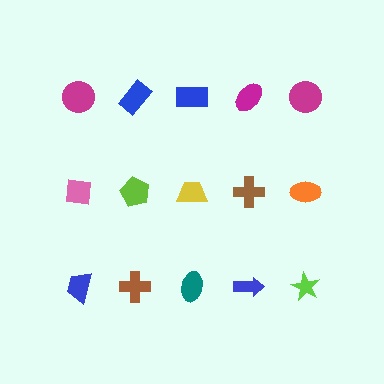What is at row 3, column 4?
A blue arrow.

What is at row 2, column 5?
An orange ellipse.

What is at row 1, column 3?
A blue rectangle.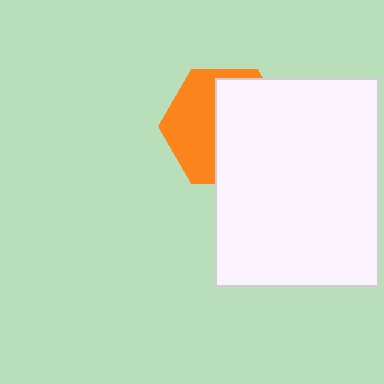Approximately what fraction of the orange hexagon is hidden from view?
Roughly 56% of the orange hexagon is hidden behind the white rectangle.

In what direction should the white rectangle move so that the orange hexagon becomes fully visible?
The white rectangle should move right. That is the shortest direction to clear the overlap and leave the orange hexagon fully visible.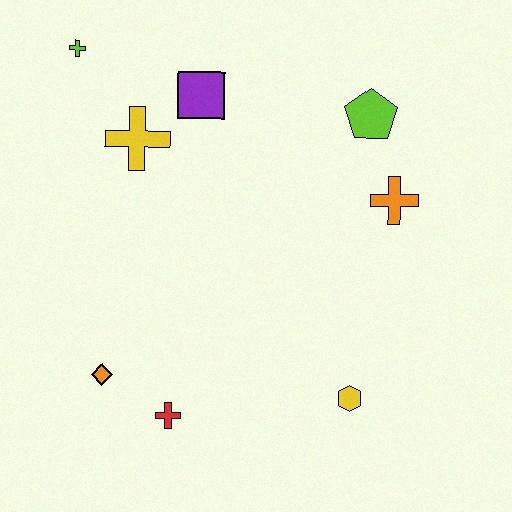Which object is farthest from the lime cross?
The yellow hexagon is farthest from the lime cross.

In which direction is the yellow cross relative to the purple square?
The yellow cross is to the left of the purple square.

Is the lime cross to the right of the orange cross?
No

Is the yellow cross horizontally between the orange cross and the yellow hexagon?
No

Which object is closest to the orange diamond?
The red cross is closest to the orange diamond.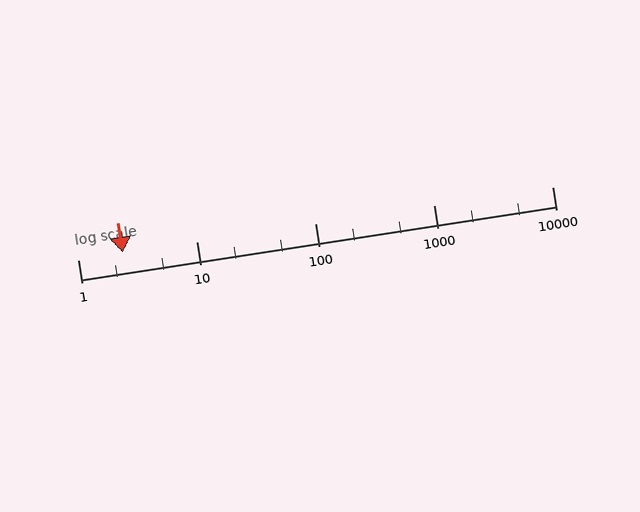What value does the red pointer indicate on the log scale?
The pointer indicates approximately 2.4.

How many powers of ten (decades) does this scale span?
The scale spans 4 decades, from 1 to 10000.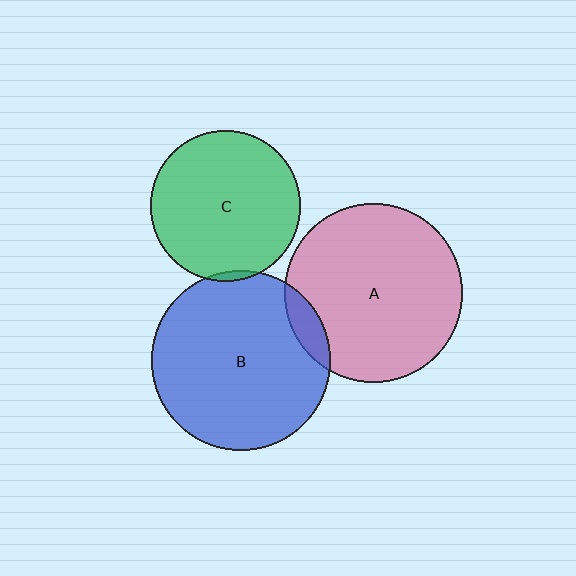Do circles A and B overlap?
Yes.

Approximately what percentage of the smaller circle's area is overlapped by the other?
Approximately 10%.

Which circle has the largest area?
Circle B (blue).